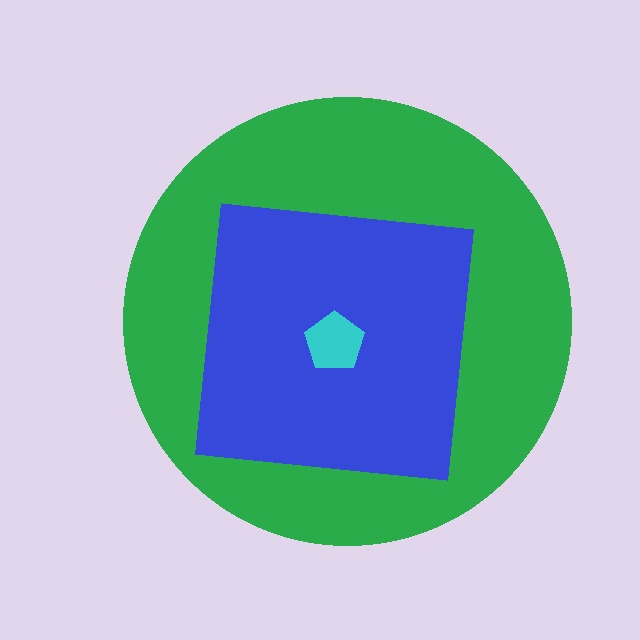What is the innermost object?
The cyan pentagon.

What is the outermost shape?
The green circle.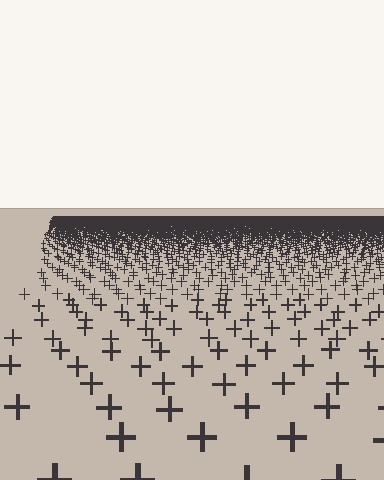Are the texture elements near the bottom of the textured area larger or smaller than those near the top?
Larger. Near the bottom, elements are closer to the viewer and appear at a bigger on-screen size.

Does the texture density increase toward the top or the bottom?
Density increases toward the top.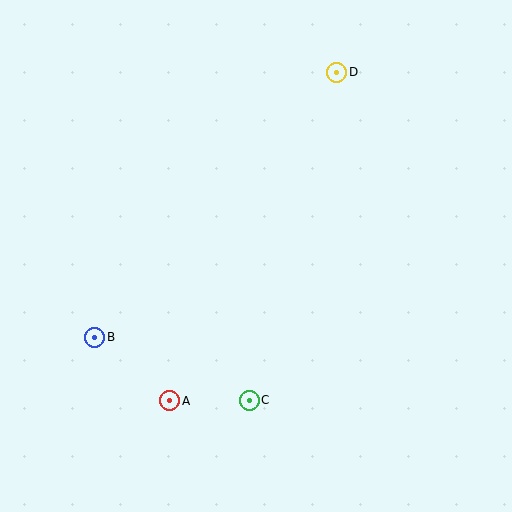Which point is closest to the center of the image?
Point C at (249, 400) is closest to the center.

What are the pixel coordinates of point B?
Point B is at (95, 337).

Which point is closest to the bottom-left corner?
Point B is closest to the bottom-left corner.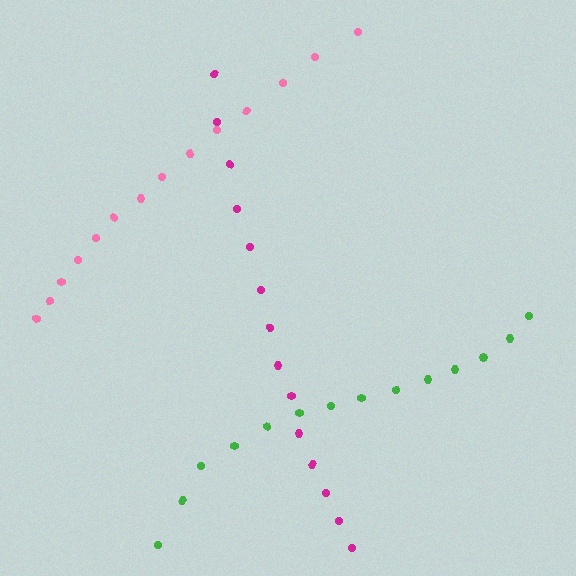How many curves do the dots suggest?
There are 3 distinct paths.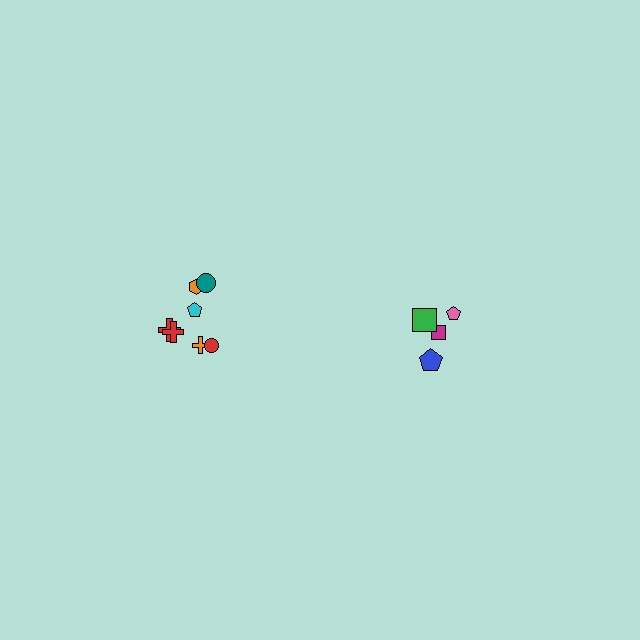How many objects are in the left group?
There are 7 objects.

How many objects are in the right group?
There are 4 objects.